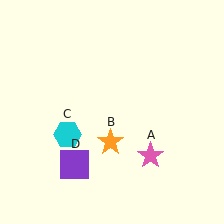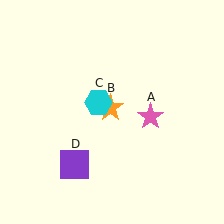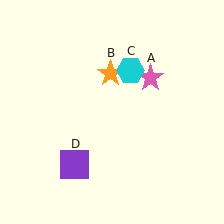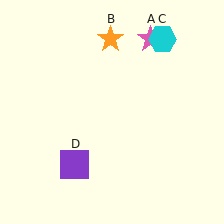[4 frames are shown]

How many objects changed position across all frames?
3 objects changed position: pink star (object A), orange star (object B), cyan hexagon (object C).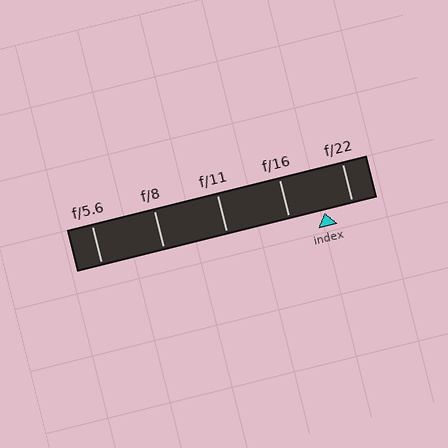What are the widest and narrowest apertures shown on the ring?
The widest aperture shown is f/5.6 and the narrowest is f/22.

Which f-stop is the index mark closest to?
The index mark is closest to f/22.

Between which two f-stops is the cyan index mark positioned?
The index mark is between f/16 and f/22.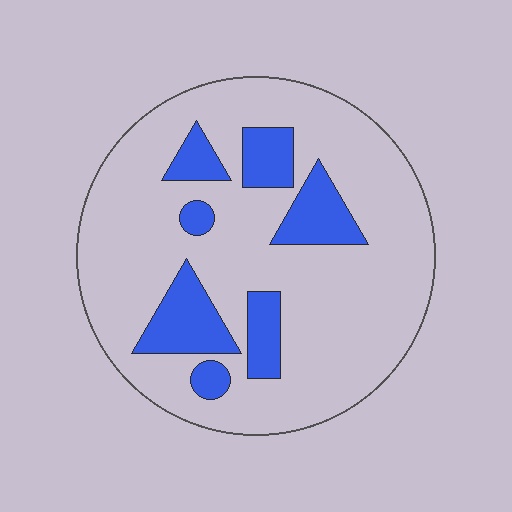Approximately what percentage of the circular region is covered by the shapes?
Approximately 20%.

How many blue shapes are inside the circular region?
7.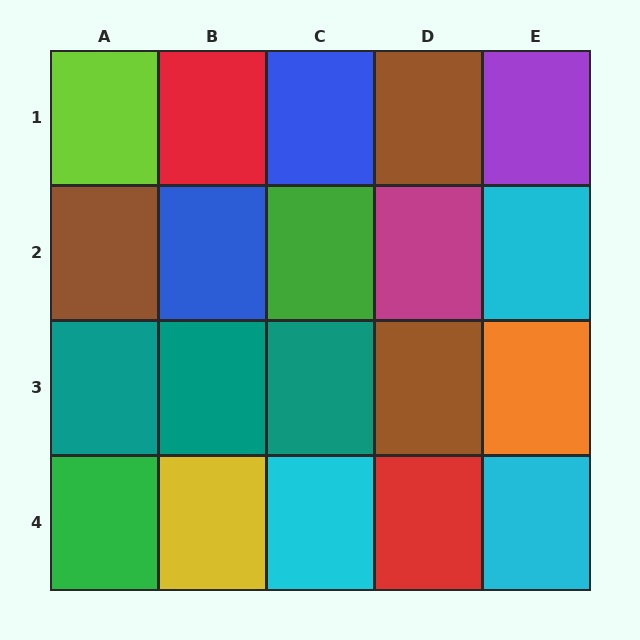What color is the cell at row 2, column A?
Brown.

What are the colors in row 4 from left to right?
Green, yellow, cyan, red, cyan.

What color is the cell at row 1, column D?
Brown.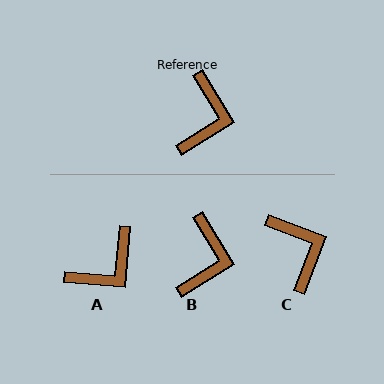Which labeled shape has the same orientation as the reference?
B.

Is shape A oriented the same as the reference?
No, it is off by about 36 degrees.